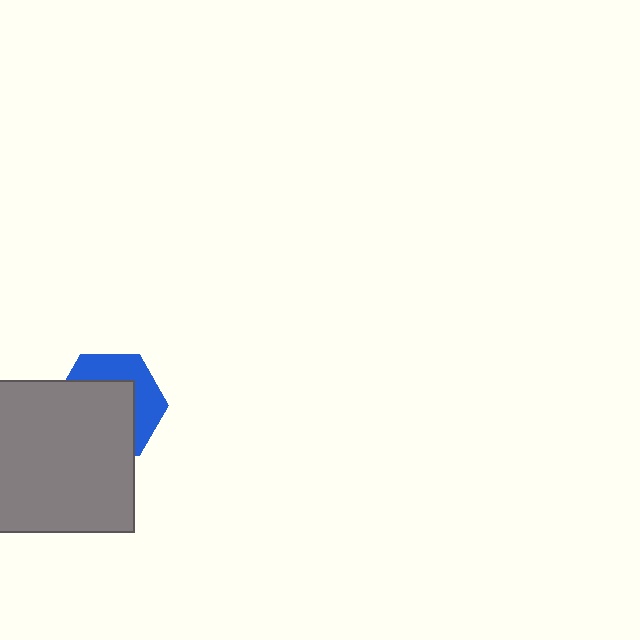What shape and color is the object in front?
The object in front is a gray square.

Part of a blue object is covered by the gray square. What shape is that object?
It is a hexagon.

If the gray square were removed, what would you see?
You would see the complete blue hexagon.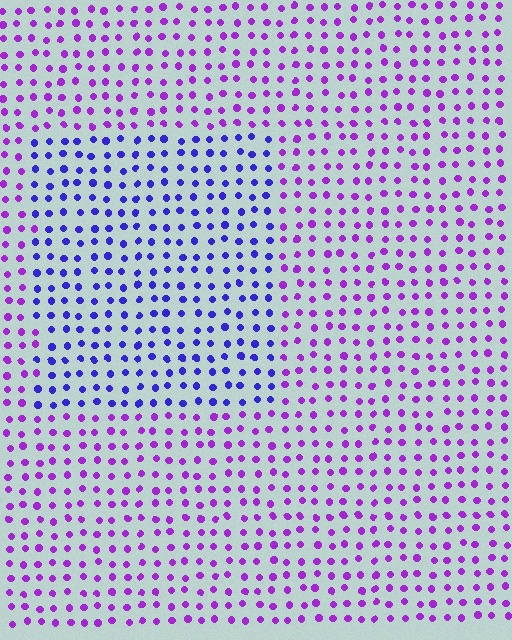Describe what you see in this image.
The image is filled with small purple elements in a uniform arrangement. A rectangle-shaped region is visible where the elements are tinted to a slightly different hue, forming a subtle color boundary.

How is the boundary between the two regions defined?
The boundary is defined purely by a slight shift in hue (about 40 degrees). Spacing, size, and orientation are identical on both sides.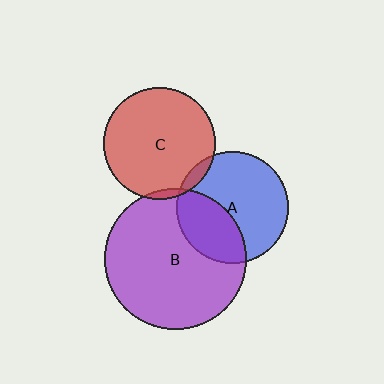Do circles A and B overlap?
Yes.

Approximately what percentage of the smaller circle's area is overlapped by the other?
Approximately 35%.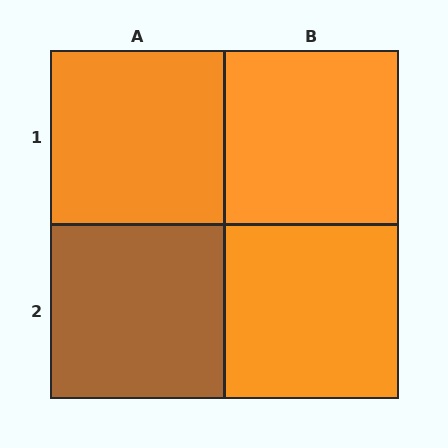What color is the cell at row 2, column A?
Brown.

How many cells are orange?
3 cells are orange.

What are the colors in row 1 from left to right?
Orange, orange.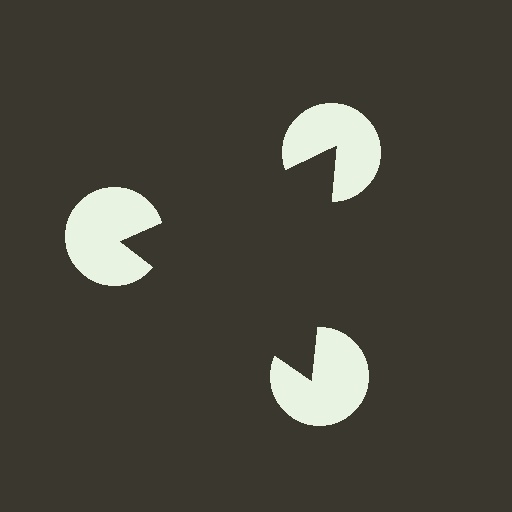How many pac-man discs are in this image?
There are 3 — one at each vertex of the illusory triangle.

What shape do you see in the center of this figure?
An illusory triangle — its edges are inferred from the aligned wedge cuts in the pac-man discs, not physically drawn.